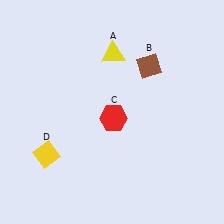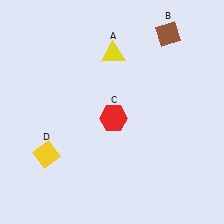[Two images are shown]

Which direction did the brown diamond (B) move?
The brown diamond (B) moved up.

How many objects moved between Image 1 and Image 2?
1 object moved between the two images.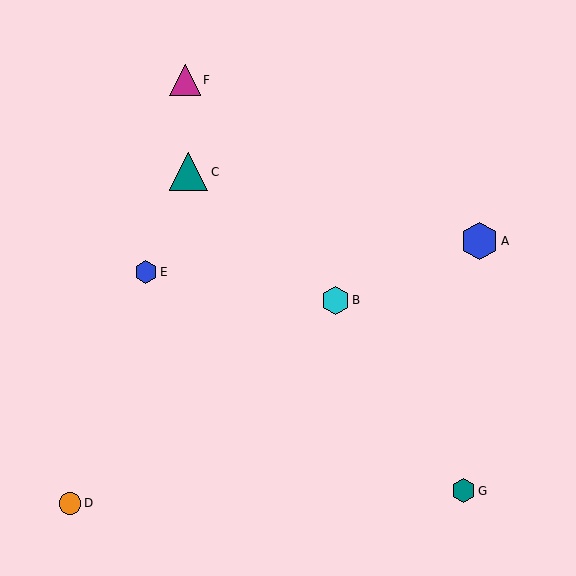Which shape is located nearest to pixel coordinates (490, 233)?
The blue hexagon (labeled A) at (479, 241) is nearest to that location.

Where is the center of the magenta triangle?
The center of the magenta triangle is at (185, 80).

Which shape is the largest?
The teal triangle (labeled C) is the largest.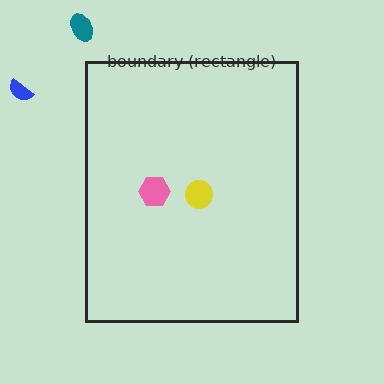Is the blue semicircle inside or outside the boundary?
Outside.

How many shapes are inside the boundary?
2 inside, 2 outside.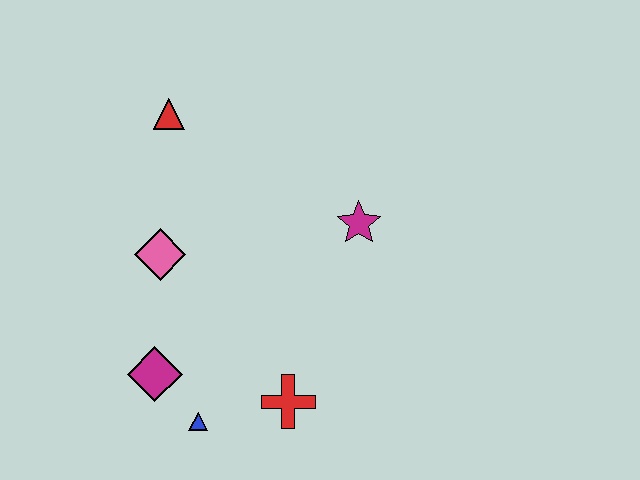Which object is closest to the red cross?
The blue triangle is closest to the red cross.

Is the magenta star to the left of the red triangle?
No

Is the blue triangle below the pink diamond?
Yes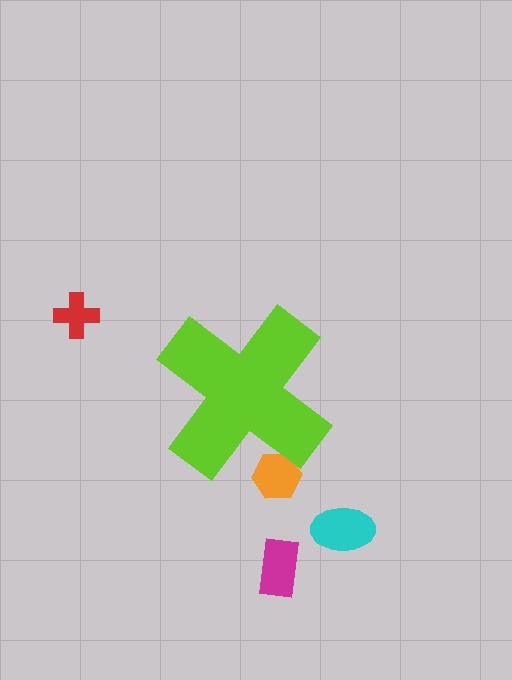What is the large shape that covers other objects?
A lime cross.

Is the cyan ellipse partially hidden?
No, the cyan ellipse is fully visible.